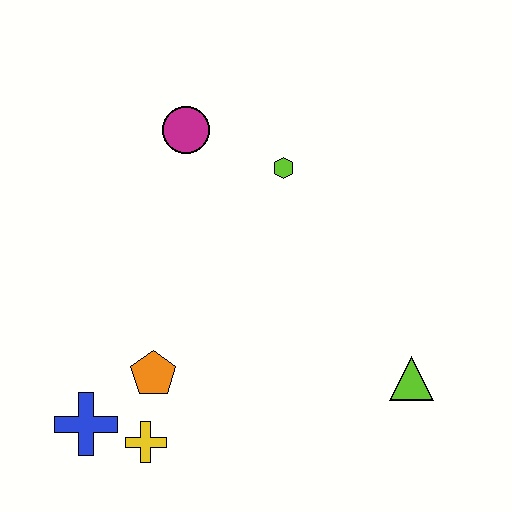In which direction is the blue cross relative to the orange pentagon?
The blue cross is to the left of the orange pentagon.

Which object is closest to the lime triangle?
The lime hexagon is closest to the lime triangle.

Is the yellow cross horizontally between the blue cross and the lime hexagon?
Yes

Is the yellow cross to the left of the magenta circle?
Yes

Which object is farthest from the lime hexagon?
The blue cross is farthest from the lime hexagon.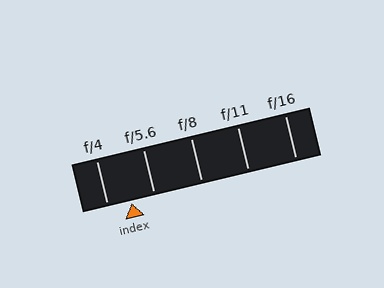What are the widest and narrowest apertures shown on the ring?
The widest aperture shown is f/4 and the narrowest is f/16.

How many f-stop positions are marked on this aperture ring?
There are 5 f-stop positions marked.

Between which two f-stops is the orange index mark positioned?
The index mark is between f/4 and f/5.6.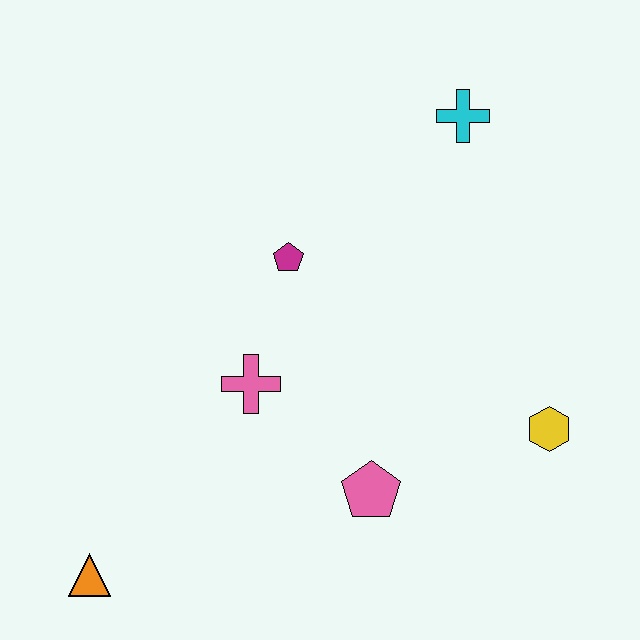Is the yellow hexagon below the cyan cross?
Yes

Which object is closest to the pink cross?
The magenta pentagon is closest to the pink cross.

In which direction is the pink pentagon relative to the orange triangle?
The pink pentagon is to the right of the orange triangle.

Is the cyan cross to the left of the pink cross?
No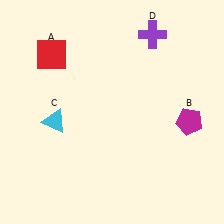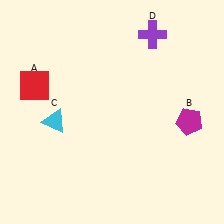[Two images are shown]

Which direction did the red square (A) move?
The red square (A) moved down.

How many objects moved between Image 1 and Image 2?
1 object moved between the two images.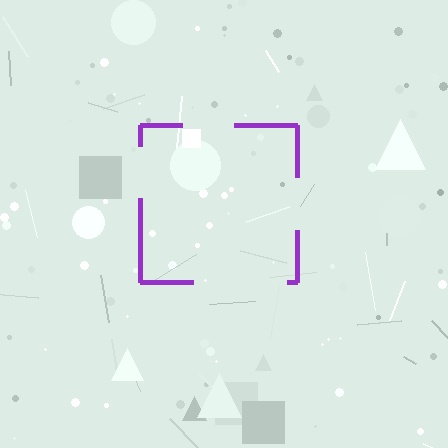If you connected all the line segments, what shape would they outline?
They would outline a square.